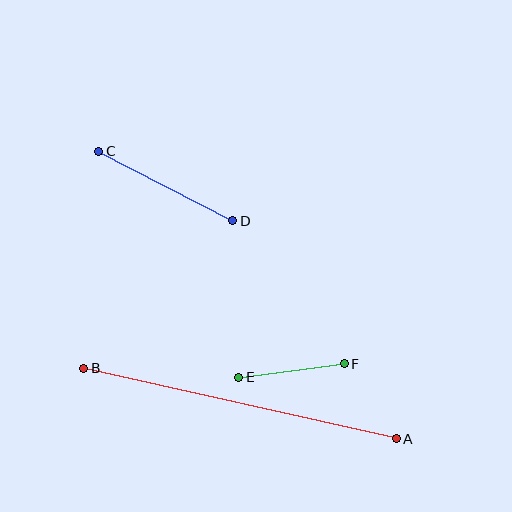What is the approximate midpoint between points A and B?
The midpoint is at approximately (240, 404) pixels.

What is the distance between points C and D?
The distance is approximately 150 pixels.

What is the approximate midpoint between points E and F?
The midpoint is at approximately (292, 371) pixels.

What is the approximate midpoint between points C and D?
The midpoint is at approximately (166, 186) pixels.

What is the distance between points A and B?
The distance is approximately 321 pixels.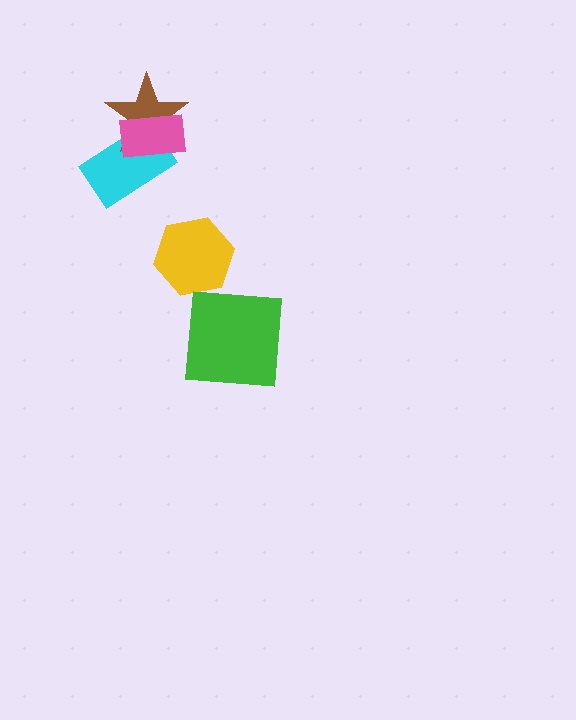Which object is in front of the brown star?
The pink rectangle is in front of the brown star.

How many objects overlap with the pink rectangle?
2 objects overlap with the pink rectangle.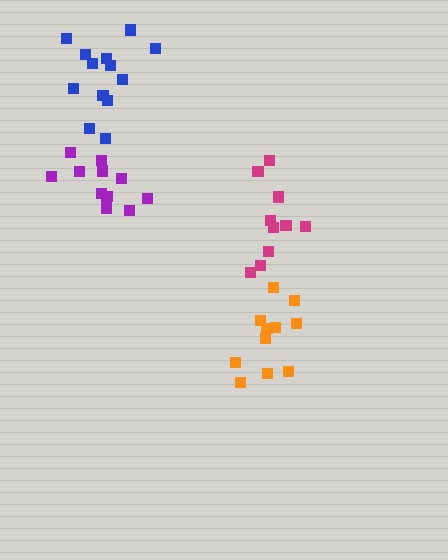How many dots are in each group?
Group 1: 13 dots, Group 2: 10 dots, Group 3: 12 dots, Group 4: 12 dots (47 total).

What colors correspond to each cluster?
The clusters are colored: blue, magenta, orange, purple.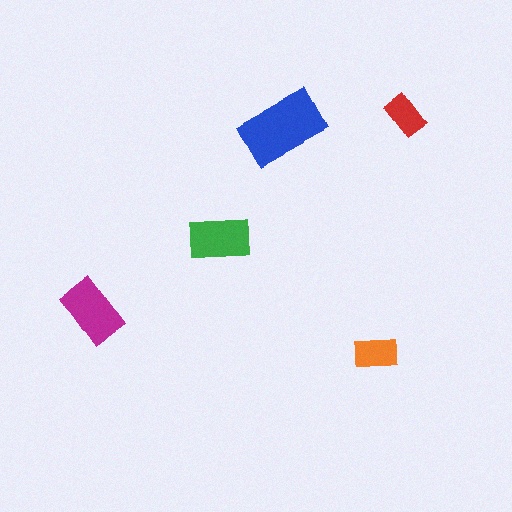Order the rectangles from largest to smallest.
the blue one, the magenta one, the green one, the orange one, the red one.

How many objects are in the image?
There are 5 objects in the image.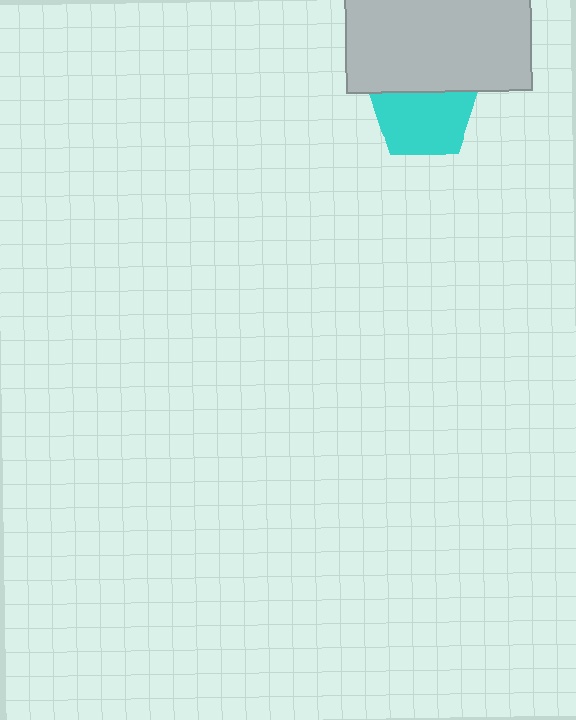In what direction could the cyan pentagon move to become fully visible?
The cyan pentagon could move down. That would shift it out from behind the light gray rectangle entirely.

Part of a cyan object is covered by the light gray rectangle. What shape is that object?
It is a pentagon.